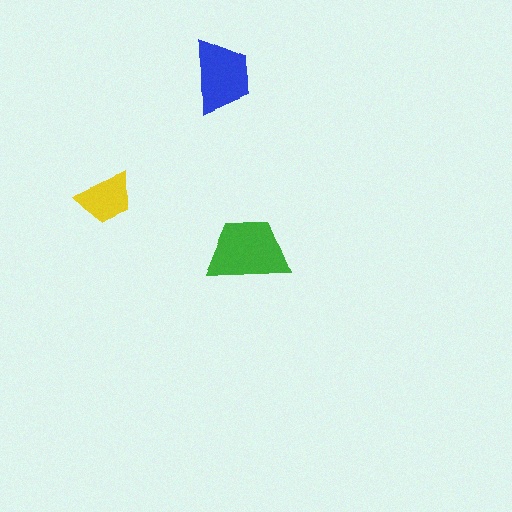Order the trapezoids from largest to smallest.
the green one, the blue one, the yellow one.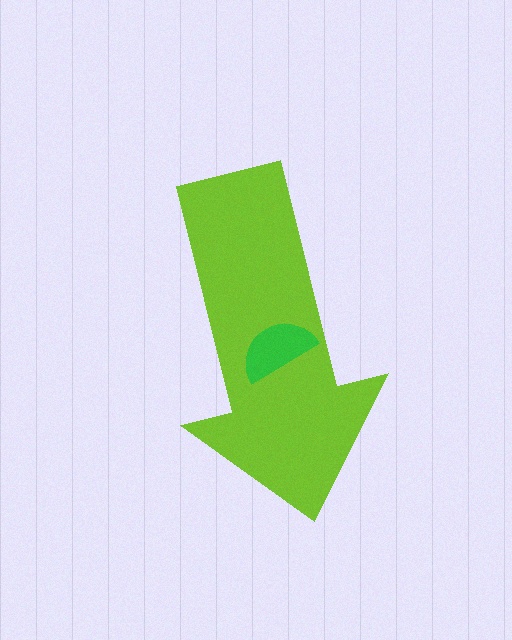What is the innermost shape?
The green semicircle.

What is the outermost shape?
The lime arrow.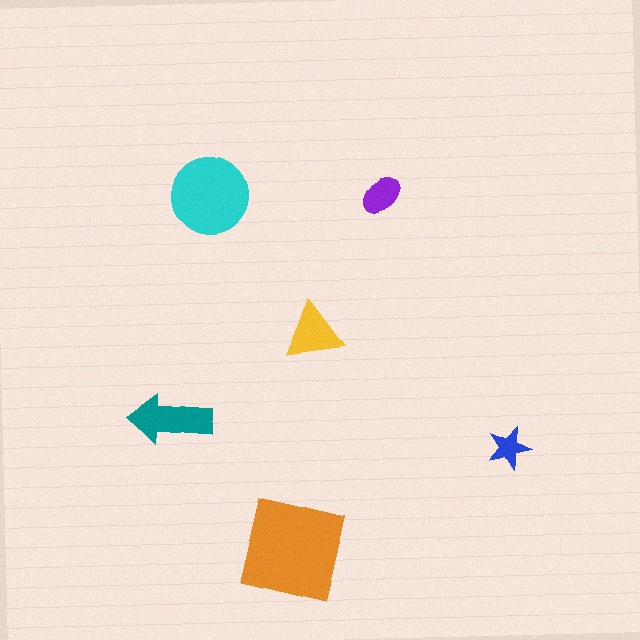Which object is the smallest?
The blue star.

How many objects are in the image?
There are 6 objects in the image.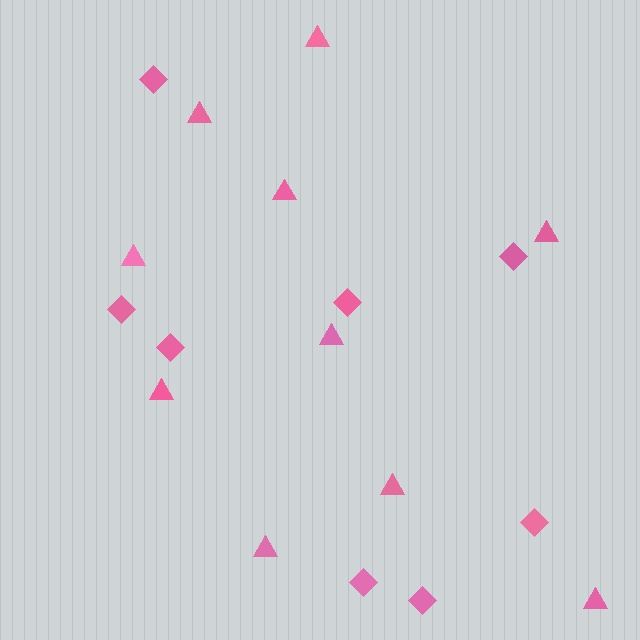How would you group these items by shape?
There are 2 groups: one group of triangles (10) and one group of diamonds (8).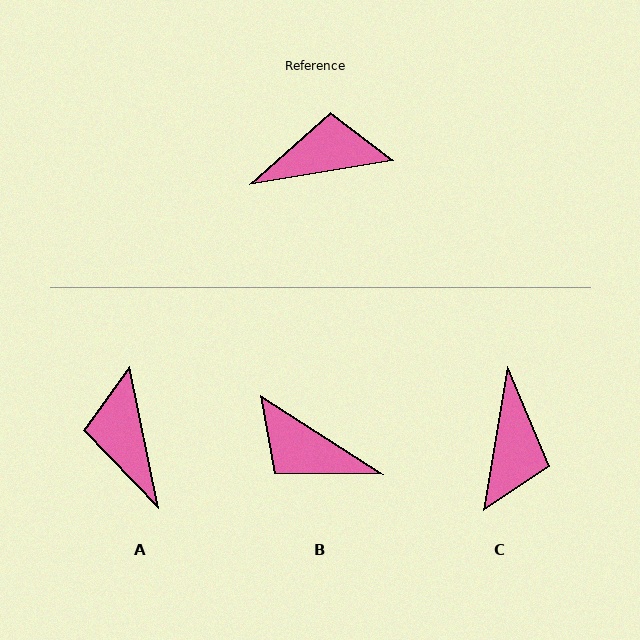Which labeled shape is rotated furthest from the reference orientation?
B, about 138 degrees away.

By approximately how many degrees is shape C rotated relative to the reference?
Approximately 109 degrees clockwise.